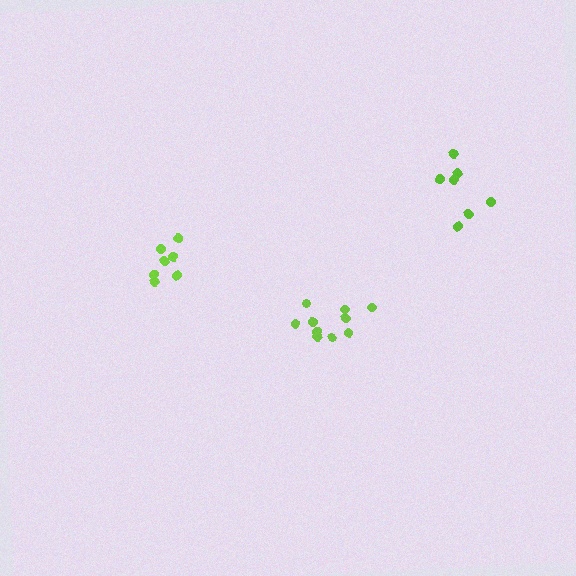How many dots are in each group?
Group 1: 7 dots, Group 2: 10 dots, Group 3: 7 dots (24 total).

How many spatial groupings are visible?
There are 3 spatial groupings.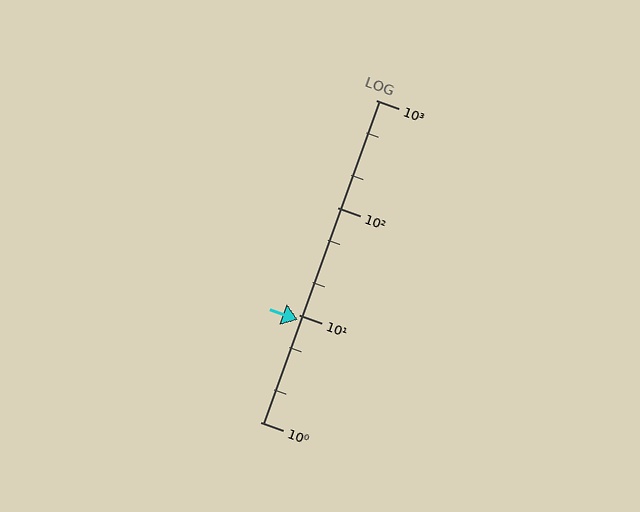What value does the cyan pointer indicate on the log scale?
The pointer indicates approximately 9.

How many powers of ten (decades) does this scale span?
The scale spans 3 decades, from 1 to 1000.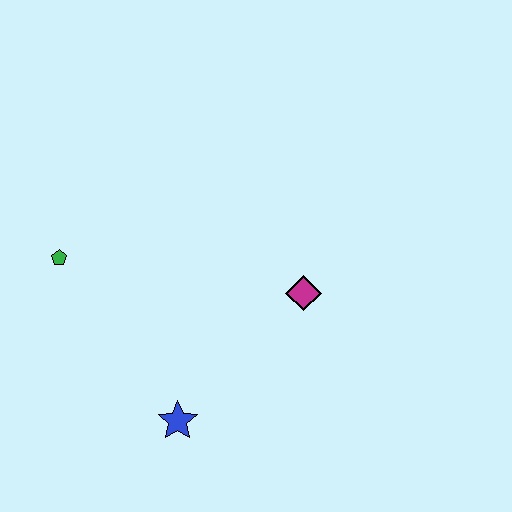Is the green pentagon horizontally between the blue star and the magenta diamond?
No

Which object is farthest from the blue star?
The green pentagon is farthest from the blue star.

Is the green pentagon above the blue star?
Yes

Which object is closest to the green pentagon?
The blue star is closest to the green pentagon.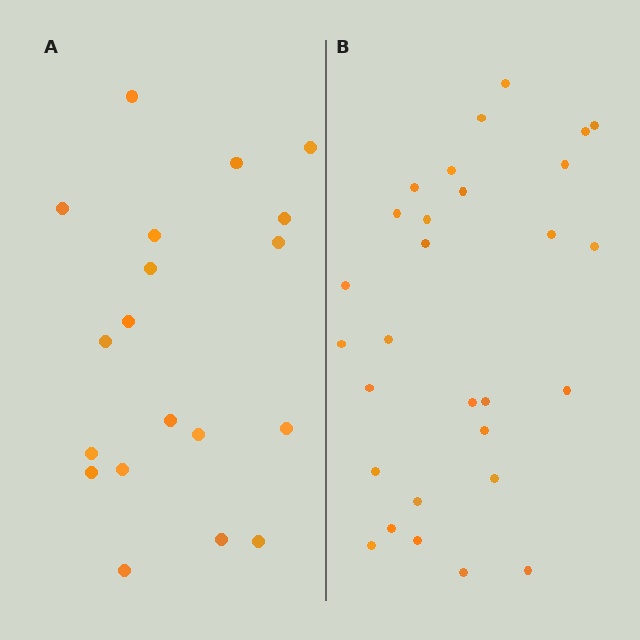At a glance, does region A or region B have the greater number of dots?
Region B (the right region) has more dots.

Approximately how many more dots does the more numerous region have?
Region B has roughly 10 or so more dots than region A.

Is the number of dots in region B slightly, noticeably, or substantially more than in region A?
Region B has substantially more. The ratio is roughly 1.5 to 1.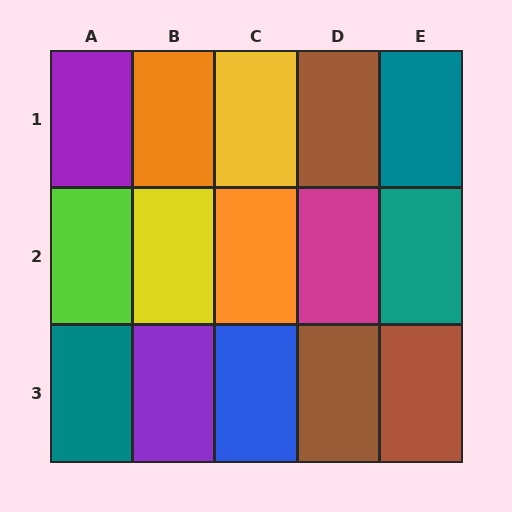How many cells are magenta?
1 cell is magenta.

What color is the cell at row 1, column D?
Brown.